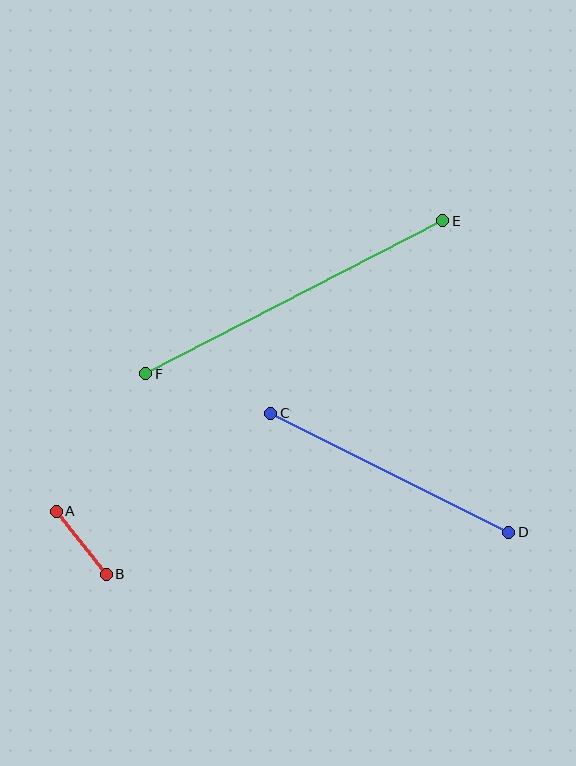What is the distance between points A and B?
The distance is approximately 80 pixels.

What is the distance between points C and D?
The distance is approximately 266 pixels.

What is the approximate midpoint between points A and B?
The midpoint is at approximately (81, 543) pixels.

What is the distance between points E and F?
The distance is approximately 334 pixels.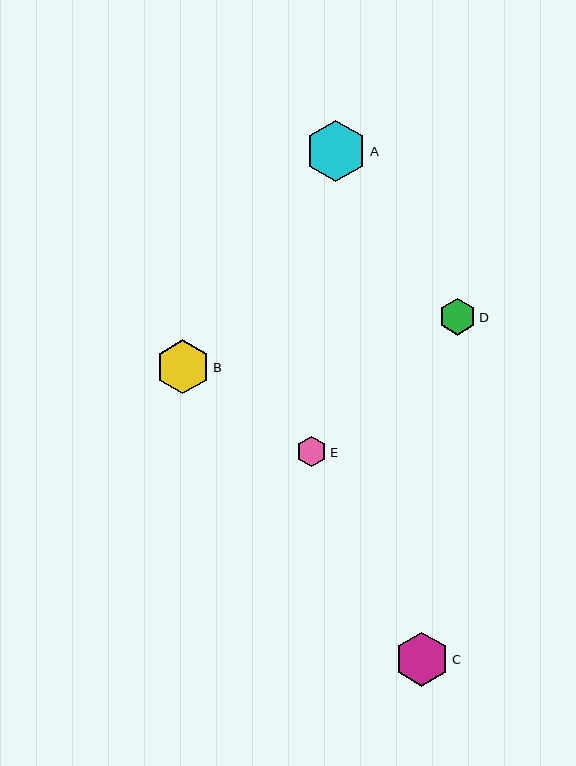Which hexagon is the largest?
Hexagon A is the largest with a size of approximately 62 pixels.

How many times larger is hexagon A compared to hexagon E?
Hexagon A is approximately 2.0 times the size of hexagon E.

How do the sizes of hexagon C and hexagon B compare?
Hexagon C and hexagon B are approximately the same size.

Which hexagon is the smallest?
Hexagon E is the smallest with a size of approximately 30 pixels.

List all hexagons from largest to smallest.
From largest to smallest: A, C, B, D, E.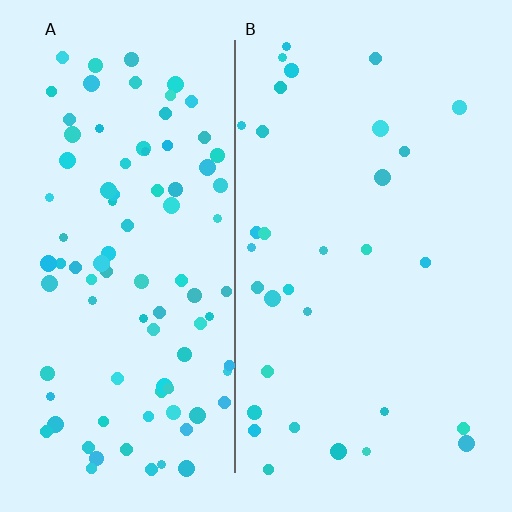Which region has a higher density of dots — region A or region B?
A (the left).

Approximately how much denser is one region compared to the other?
Approximately 2.9× — region A over region B.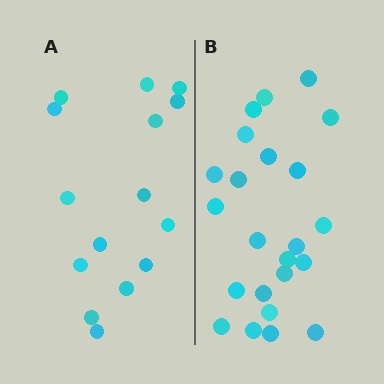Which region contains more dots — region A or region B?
Region B (the right region) has more dots.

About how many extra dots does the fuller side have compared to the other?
Region B has roughly 8 or so more dots than region A.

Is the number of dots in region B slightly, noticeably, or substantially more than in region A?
Region B has substantially more. The ratio is roughly 1.5 to 1.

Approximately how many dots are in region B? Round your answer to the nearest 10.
About 20 dots. (The exact count is 23, which rounds to 20.)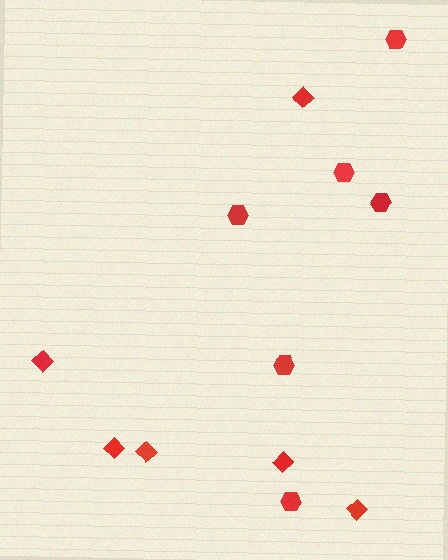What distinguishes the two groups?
There are 2 groups: one group of diamonds (6) and one group of hexagons (6).